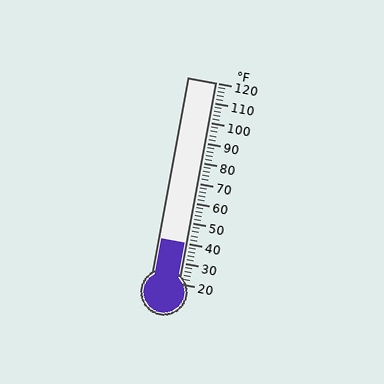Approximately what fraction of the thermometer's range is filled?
The thermometer is filled to approximately 20% of its range.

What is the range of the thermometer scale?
The thermometer scale ranges from 20°F to 120°F.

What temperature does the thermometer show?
The thermometer shows approximately 40°F.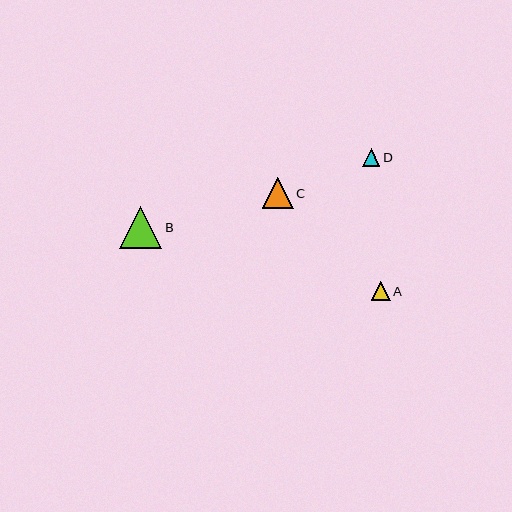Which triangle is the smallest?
Triangle D is the smallest with a size of approximately 18 pixels.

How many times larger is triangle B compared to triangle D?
Triangle B is approximately 2.4 times the size of triangle D.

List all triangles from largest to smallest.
From largest to smallest: B, C, A, D.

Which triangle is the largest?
Triangle B is the largest with a size of approximately 42 pixels.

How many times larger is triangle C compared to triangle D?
Triangle C is approximately 1.8 times the size of triangle D.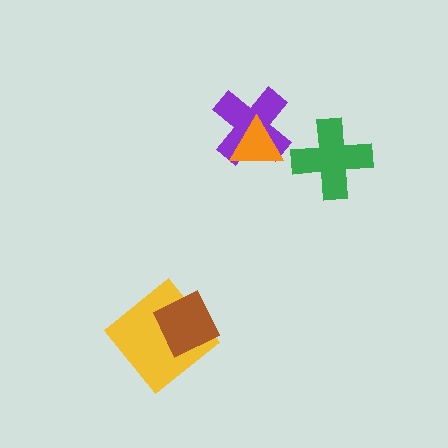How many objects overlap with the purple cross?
1 object overlaps with the purple cross.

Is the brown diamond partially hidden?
No, no other shape covers it.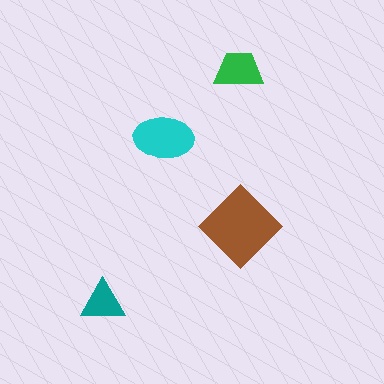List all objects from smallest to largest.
The teal triangle, the green trapezoid, the cyan ellipse, the brown diamond.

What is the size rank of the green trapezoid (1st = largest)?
3rd.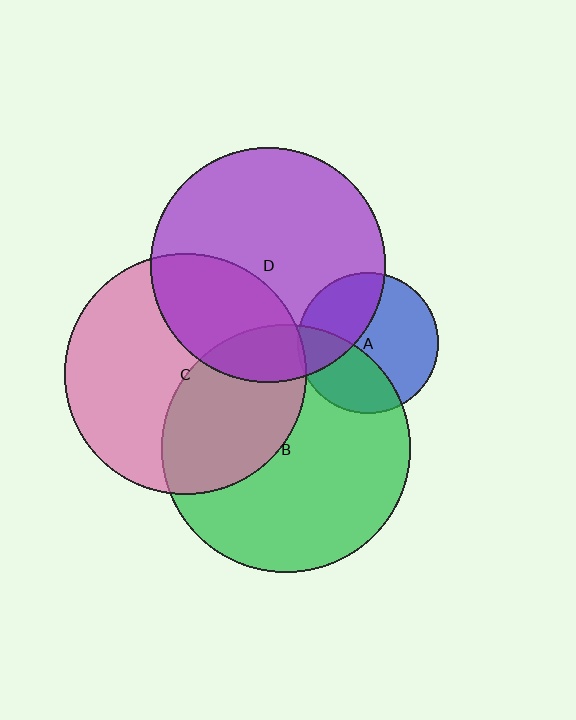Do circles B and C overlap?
Yes.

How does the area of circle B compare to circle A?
Approximately 3.1 times.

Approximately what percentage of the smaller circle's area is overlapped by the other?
Approximately 40%.